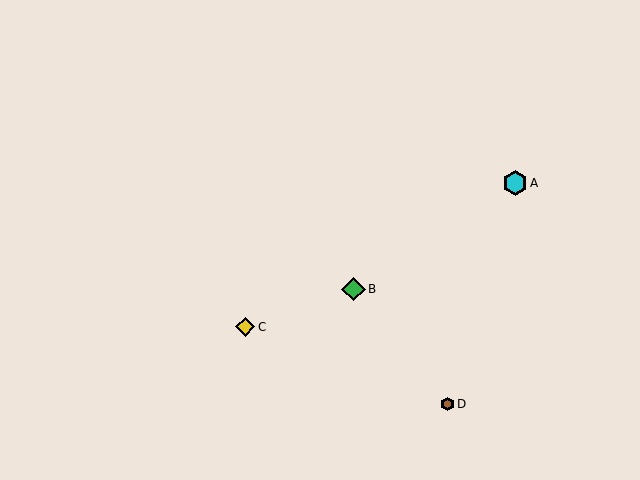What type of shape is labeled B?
Shape B is a green diamond.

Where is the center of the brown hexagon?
The center of the brown hexagon is at (447, 404).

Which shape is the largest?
The cyan hexagon (labeled A) is the largest.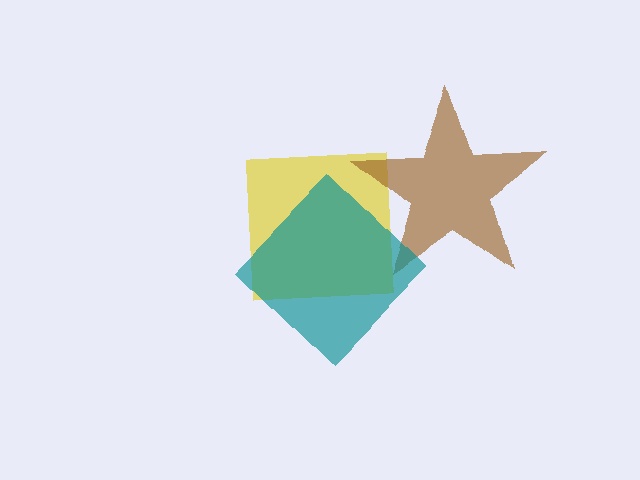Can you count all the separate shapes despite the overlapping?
Yes, there are 3 separate shapes.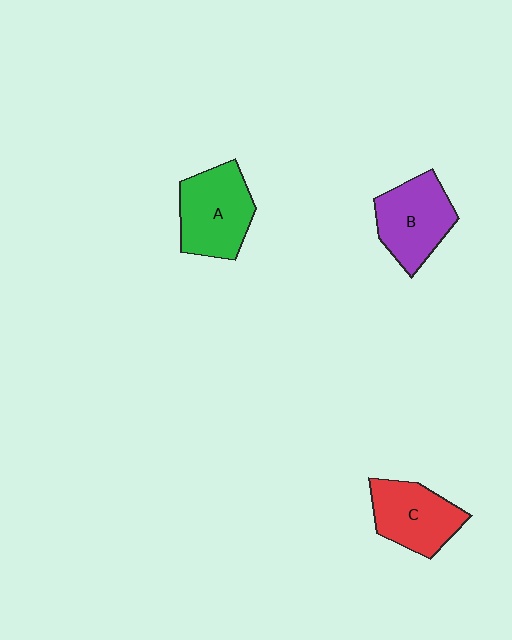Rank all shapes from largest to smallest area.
From largest to smallest: A (green), B (purple), C (red).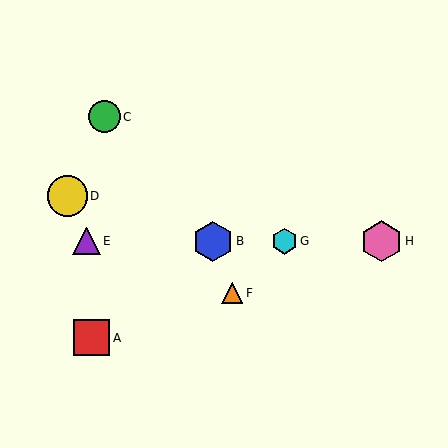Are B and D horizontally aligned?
No, B is at y≈241 and D is at y≈196.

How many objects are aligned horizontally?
4 objects (B, E, G, H) are aligned horizontally.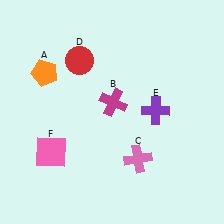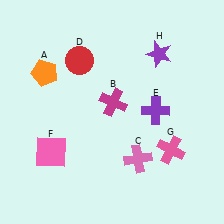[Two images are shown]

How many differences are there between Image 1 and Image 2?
There are 2 differences between the two images.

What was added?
A pink cross (G), a purple star (H) were added in Image 2.